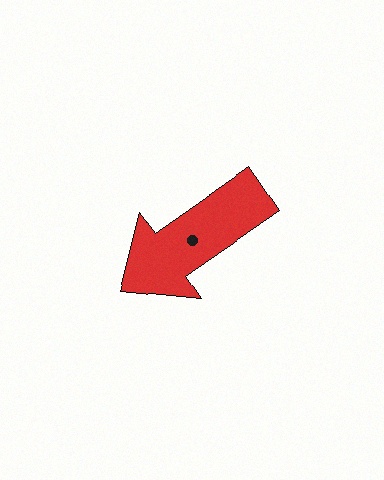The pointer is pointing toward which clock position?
Roughly 8 o'clock.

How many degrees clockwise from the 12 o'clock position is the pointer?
Approximately 235 degrees.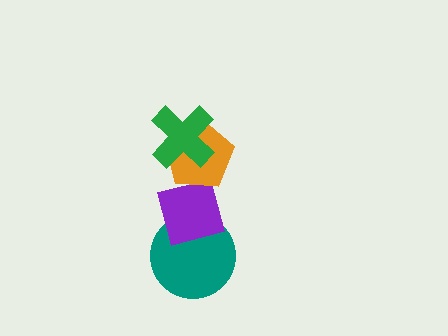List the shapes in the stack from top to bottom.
From top to bottom: the green cross, the orange pentagon, the purple square, the teal circle.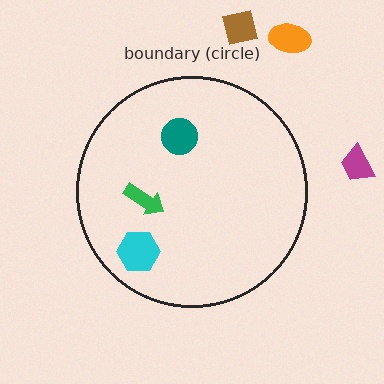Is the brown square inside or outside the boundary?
Outside.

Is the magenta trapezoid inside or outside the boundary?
Outside.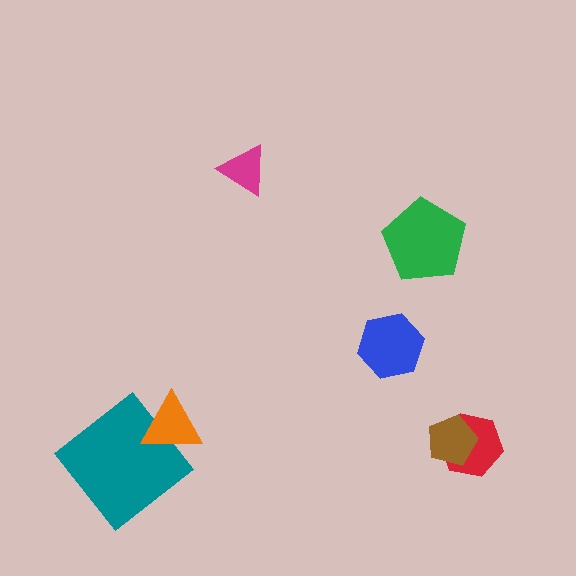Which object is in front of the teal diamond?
The orange triangle is in front of the teal diamond.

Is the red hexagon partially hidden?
Yes, it is partially covered by another shape.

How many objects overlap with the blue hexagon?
0 objects overlap with the blue hexagon.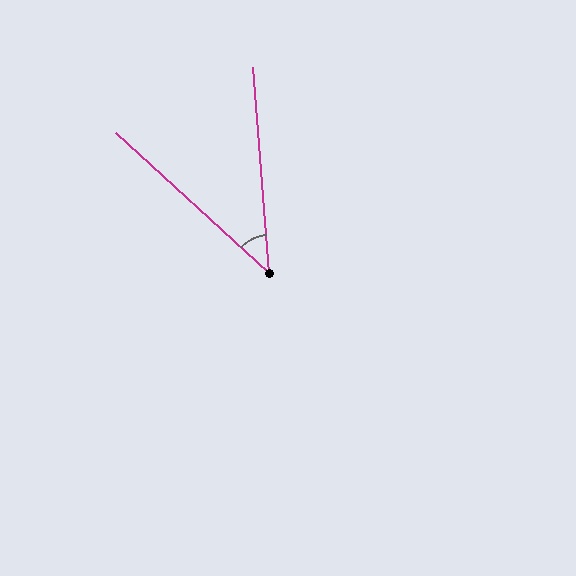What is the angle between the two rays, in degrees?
Approximately 43 degrees.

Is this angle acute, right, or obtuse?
It is acute.